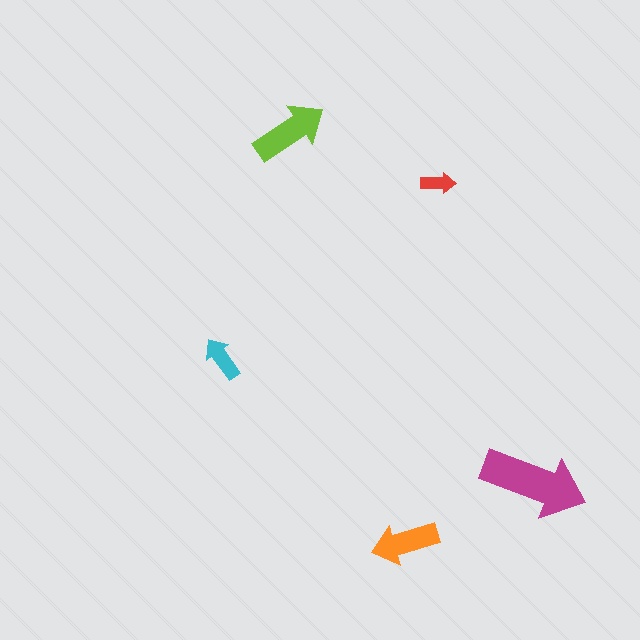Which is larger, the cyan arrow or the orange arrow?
The orange one.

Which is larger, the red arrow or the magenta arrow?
The magenta one.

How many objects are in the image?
There are 5 objects in the image.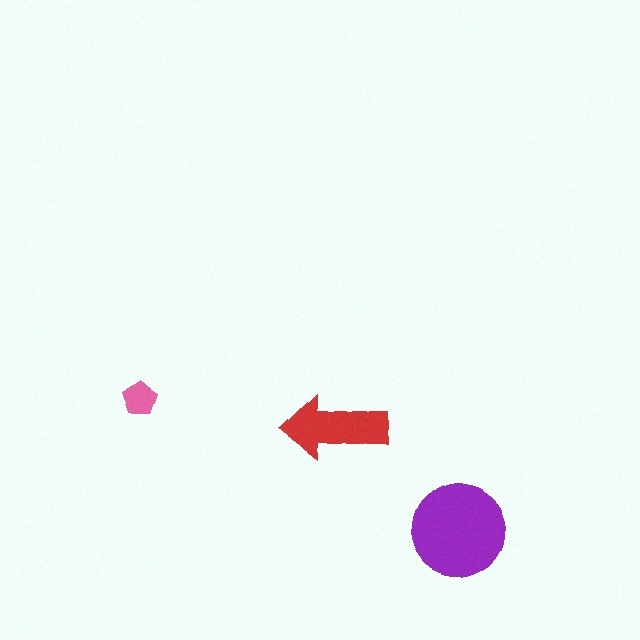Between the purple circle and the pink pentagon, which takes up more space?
The purple circle.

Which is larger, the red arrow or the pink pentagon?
The red arrow.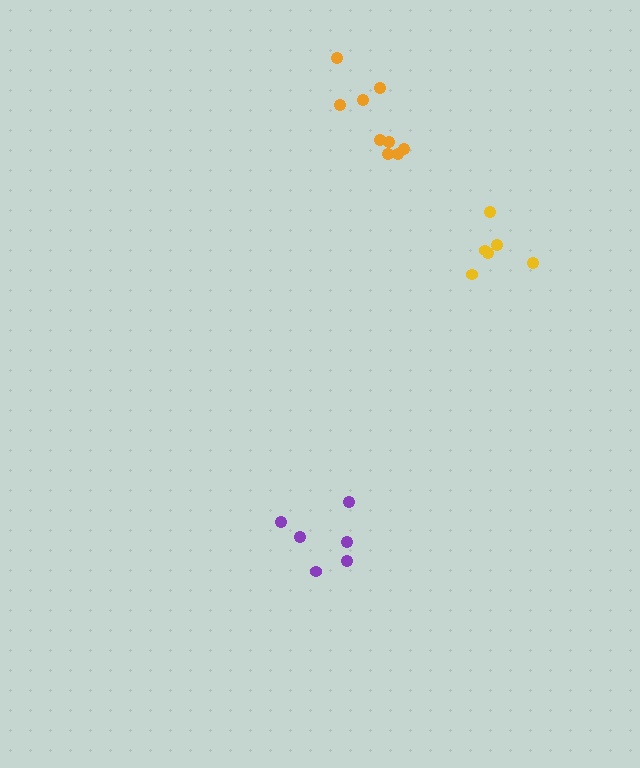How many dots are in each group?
Group 1: 9 dots, Group 2: 6 dots, Group 3: 6 dots (21 total).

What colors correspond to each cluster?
The clusters are colored: orange, purple, yellow.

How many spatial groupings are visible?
There are 3 spatial groupings.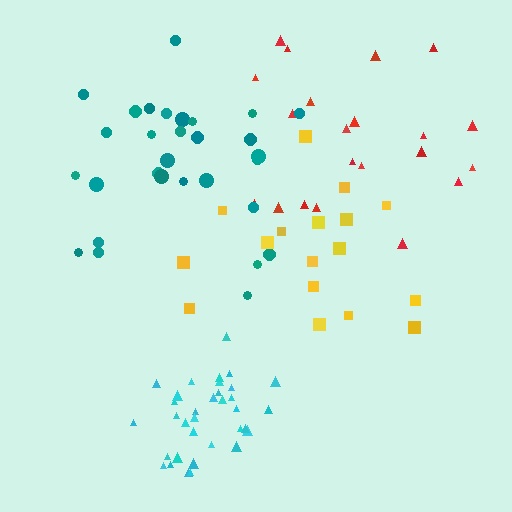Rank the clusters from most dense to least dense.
cyan, teal, red, yellow.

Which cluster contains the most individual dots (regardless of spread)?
Cyan (34).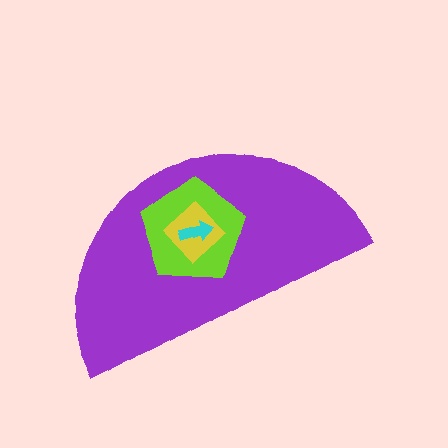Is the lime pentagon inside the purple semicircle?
Yes.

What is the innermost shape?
The cyan arrow.